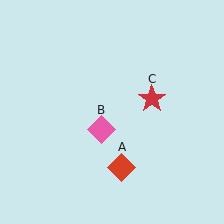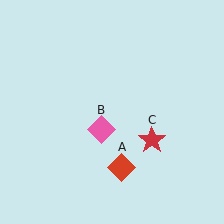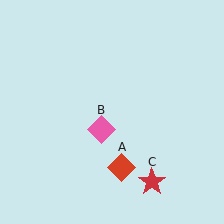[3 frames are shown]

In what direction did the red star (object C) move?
The red star (object C) moved down.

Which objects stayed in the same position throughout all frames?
Red diamond (object A) and pink diamond (object B) remained stationary.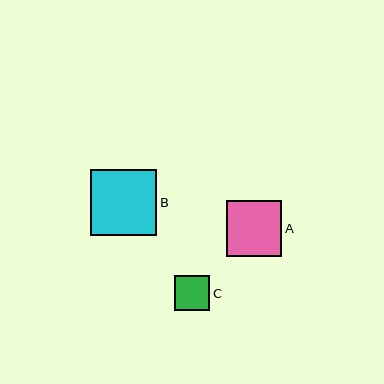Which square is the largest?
Square B is the largest with a size of approximately 66 pixels.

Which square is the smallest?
Square C is the smallest with a size of approximately 35 pixels.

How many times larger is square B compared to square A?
Square B is approximately 1.2 times the size of square A.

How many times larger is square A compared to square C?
Square A is approximately 1.6 times the size of square C.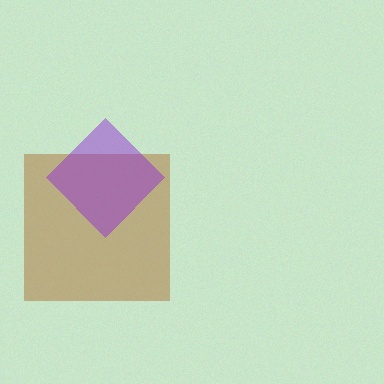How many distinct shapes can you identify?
There are 2 distinct shapes: a brown square, a purple diamond.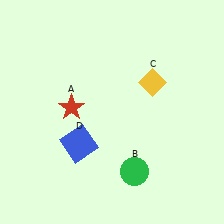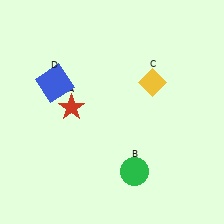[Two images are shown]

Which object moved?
The blue square (D) moved up.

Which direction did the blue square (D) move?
The blue square (D) moved up.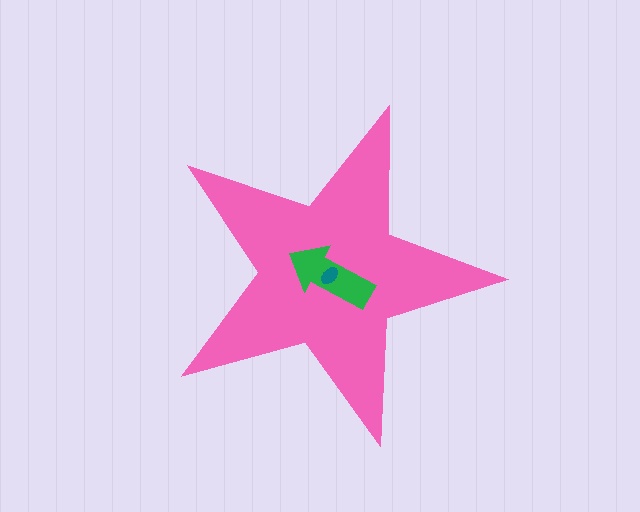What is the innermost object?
The teal ellipse.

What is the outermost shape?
The pink star.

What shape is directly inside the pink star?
The green arrow.